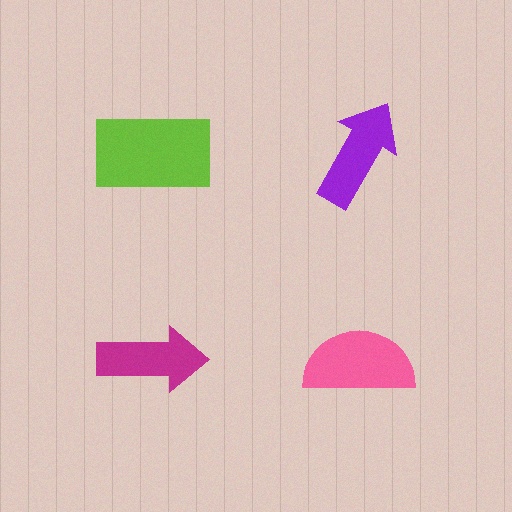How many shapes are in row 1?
2 shapes.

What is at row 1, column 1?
A lime rectangle.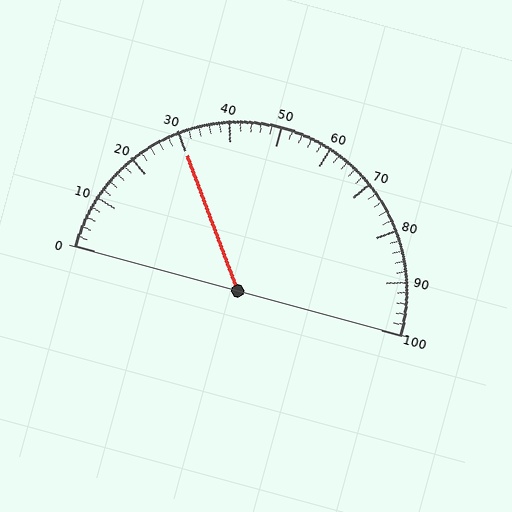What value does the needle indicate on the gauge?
The needle indicates approximately 30.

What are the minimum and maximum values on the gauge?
The gauge ranges from 0 to 100.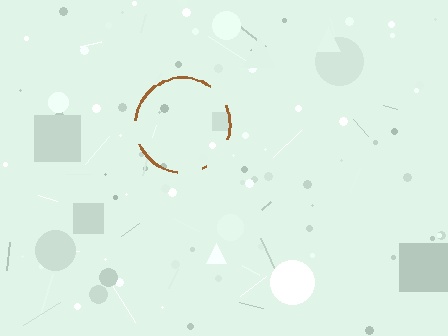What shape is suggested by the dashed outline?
The dashed outline suggests a circle.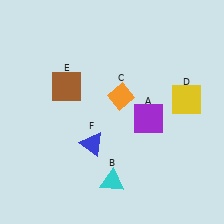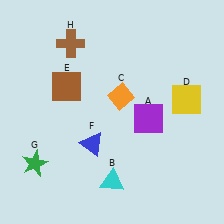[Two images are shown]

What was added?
A green star (G), a brown cross (H) were added in Image 2.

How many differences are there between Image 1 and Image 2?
There are 2 differences between the two images.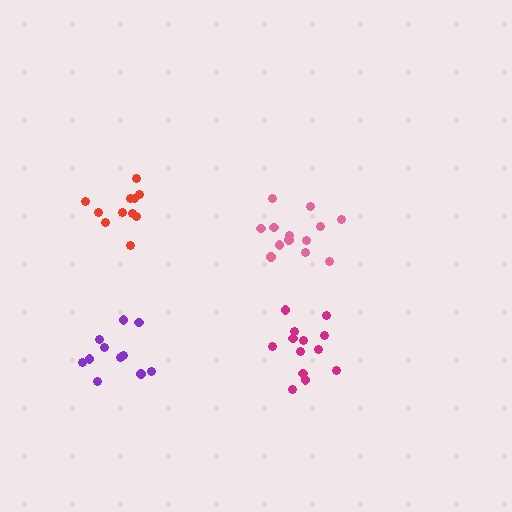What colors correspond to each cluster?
The clusters are colored: red, pink, magenta, purple.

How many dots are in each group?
Group 1: 11 dots, Group 2: 13 dots, Group 3: 13 dots, Group 4: 11 dots (48 total).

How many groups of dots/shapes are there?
There are 4 groups.